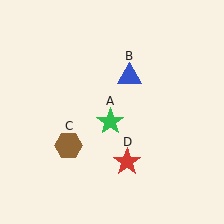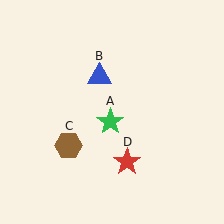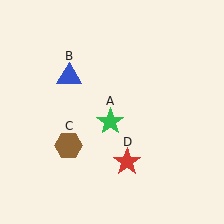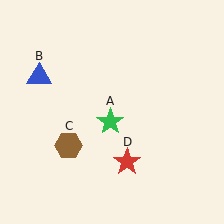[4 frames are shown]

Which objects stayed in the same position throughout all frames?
Green star (object A) and brown hexagon (object C) and red star (object D) remained stationary.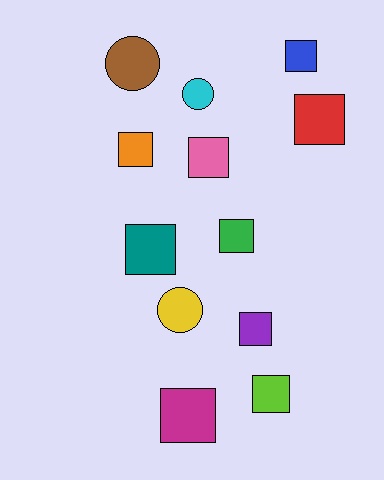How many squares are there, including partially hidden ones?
There are 9 squares.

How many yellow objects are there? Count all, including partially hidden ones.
There is 1 yellow object.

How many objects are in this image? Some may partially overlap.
There are 12 objects.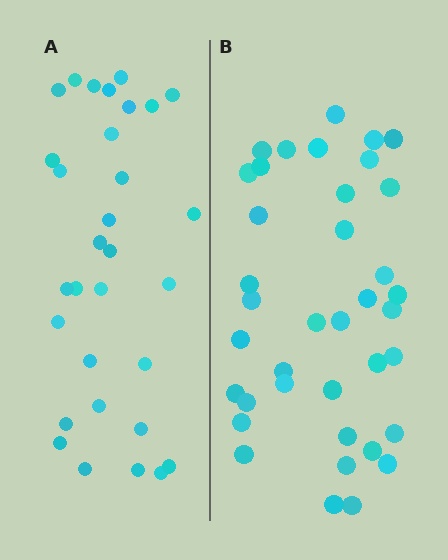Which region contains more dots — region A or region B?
Region B (the right region) has more dots.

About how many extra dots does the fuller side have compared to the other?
Region B has roughly 8 or so more dots than region A.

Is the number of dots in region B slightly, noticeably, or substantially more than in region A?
Region B has only slightly more — the two regions are fairly close. The ratio is roughly 1.2 to 1.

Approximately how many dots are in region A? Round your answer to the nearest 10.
About 30 dots. (The exact count is 31, which rounds to 30.)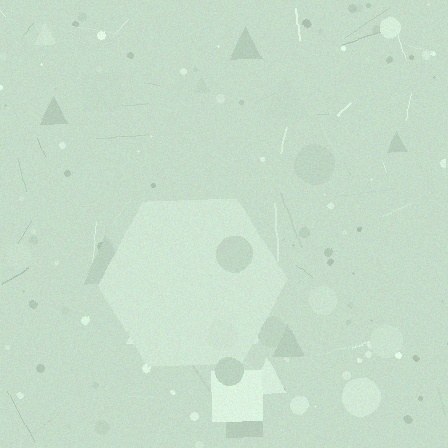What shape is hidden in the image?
A hexagon is hidden in the image.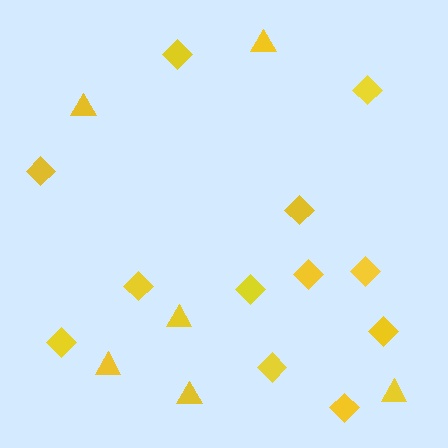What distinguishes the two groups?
There are 2 groups: one group of triangles (6) and one group of diamonds (12).